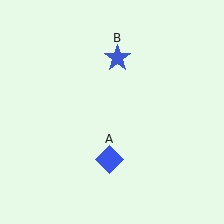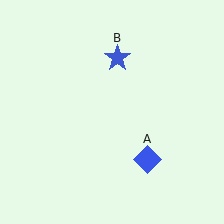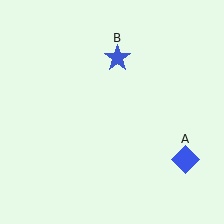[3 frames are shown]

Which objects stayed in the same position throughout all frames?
Blue star (object B) remained stationary.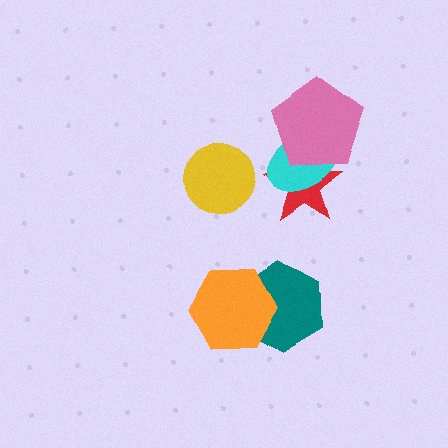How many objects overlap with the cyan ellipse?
2 objects overlap with the cyan ellipse.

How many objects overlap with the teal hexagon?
1 object overlaps with the teal hexagon.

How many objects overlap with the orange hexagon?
1 object overlaps with the orange hexagon.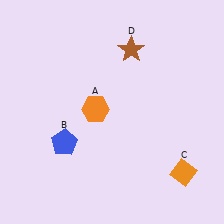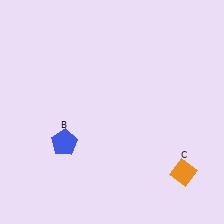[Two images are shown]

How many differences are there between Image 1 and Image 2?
There are 2 differences between the two images.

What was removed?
The orange hexagon (A), the brown star (D) were removed in Image 2.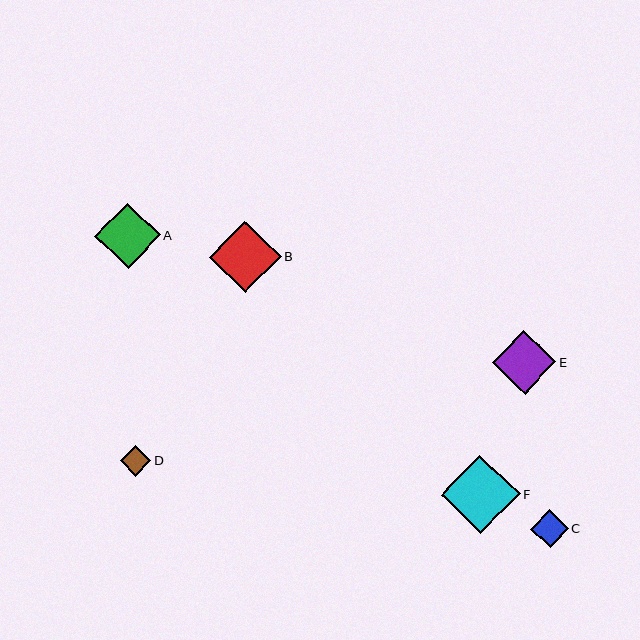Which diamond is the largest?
Diamond F is the largest with a size of approximately 78 pixels.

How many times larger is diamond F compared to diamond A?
Diamond F is approximately 1.2 times the size of diamond A.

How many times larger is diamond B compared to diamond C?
Diamond B is approximately 1.9 times the size of diamond C.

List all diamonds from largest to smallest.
From largest to smallest: F, B, A, E, C, D.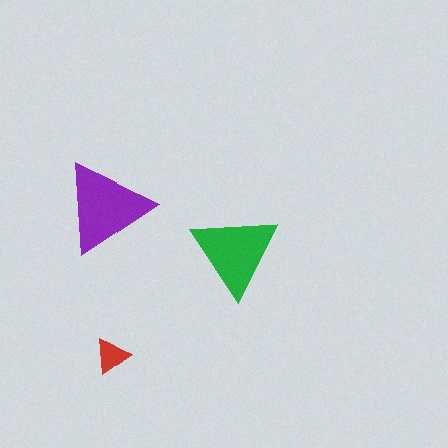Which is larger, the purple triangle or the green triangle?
The purple one.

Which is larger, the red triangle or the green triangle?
The green one.